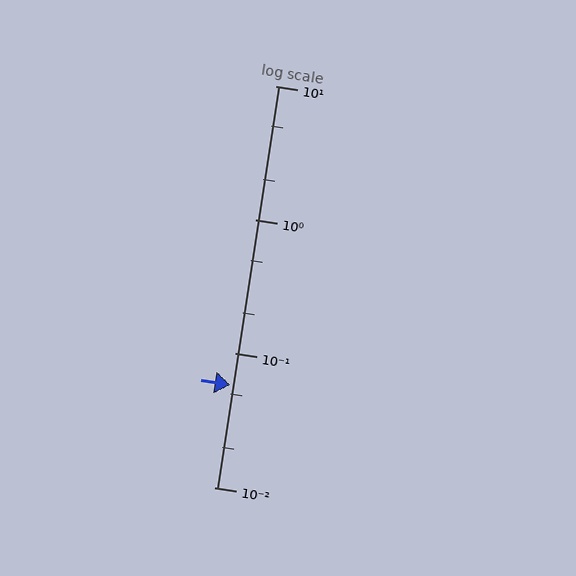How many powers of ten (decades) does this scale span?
The scale spans 3 decades, from 0.01 to 10.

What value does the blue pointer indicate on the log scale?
The pointer indicates approximately 0.058.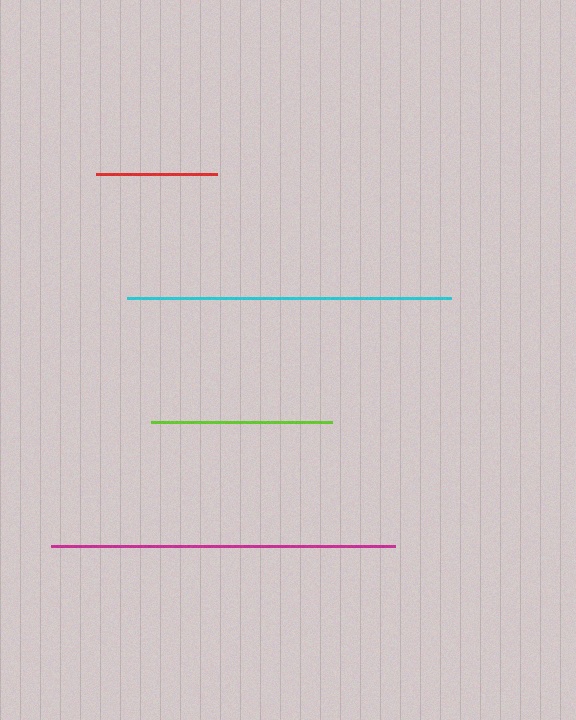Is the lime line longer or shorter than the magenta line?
The magenta line is longer than the lime line.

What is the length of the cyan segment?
The cyan segment is approximately 324 pixels long.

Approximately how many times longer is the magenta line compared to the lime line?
The magenta line is approximately 1.9 times the length of the lime line.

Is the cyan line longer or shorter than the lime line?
The cyan line is longer than the lime line.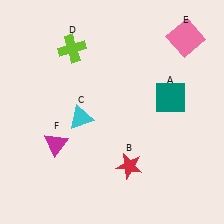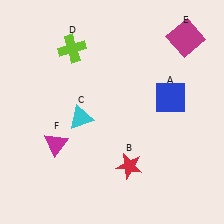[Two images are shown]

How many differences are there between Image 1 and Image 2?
There are 2 differences between the two images.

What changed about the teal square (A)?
In Image 1, A is teal. In Image 2, it changed to blue.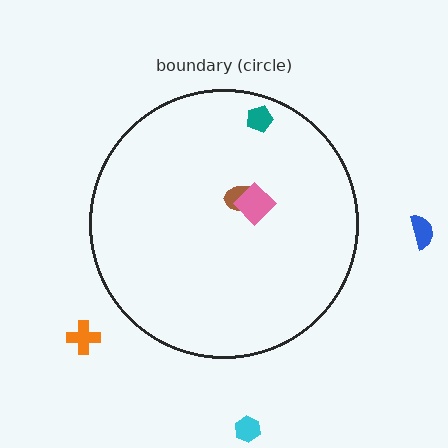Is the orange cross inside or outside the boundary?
Outside.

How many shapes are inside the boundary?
3 inside, 3 outside.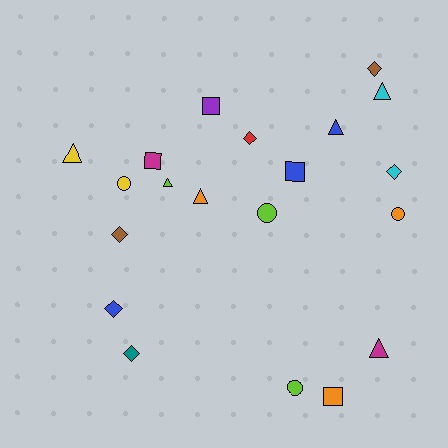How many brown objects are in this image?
There are 2 brown objects.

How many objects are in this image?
There are 20 objects.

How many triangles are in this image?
There are 6 triangles.